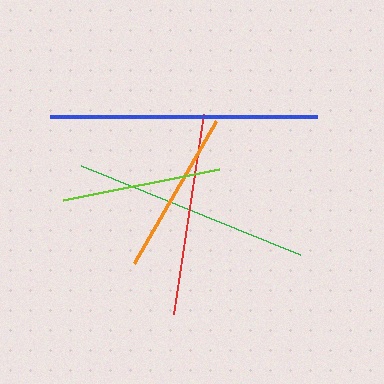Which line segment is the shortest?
The lime line is the shortest at approximately 159 pixels.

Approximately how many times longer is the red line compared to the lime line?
The red line is approximately 1.3 times the length of the lime line.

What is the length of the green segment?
The green segment is approximately 237 pixels long.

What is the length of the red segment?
The red segment is approximately 202 pixels long.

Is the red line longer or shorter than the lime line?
The red line is longer than the lime line.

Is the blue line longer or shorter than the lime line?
The blue line is longer than the lime line.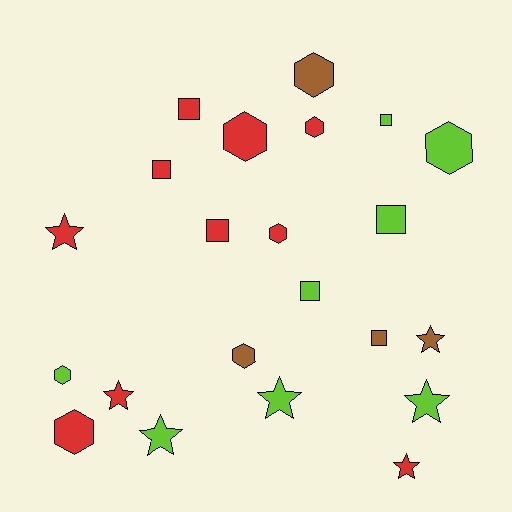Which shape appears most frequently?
Hexagon, with 8 objects.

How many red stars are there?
There are 3 red stars.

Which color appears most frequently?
Red, with 10 objects.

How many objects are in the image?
There are 22 objects.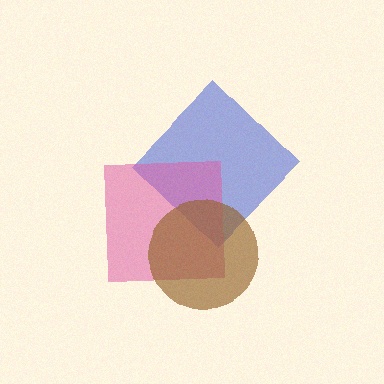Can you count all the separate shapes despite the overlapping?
Yes, there are 3 separate shapes.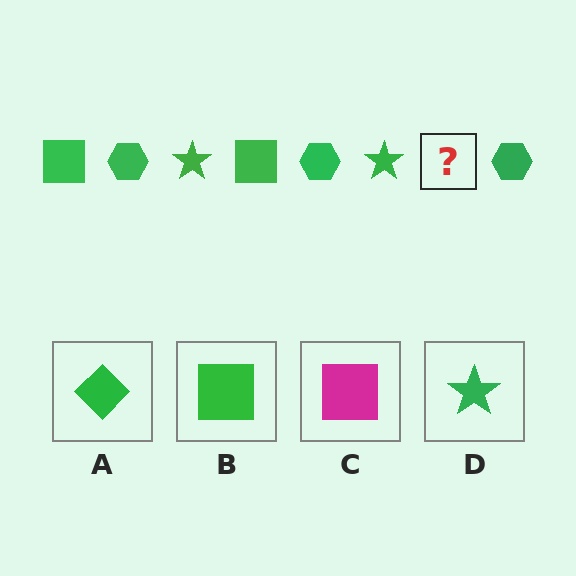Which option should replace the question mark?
Option B.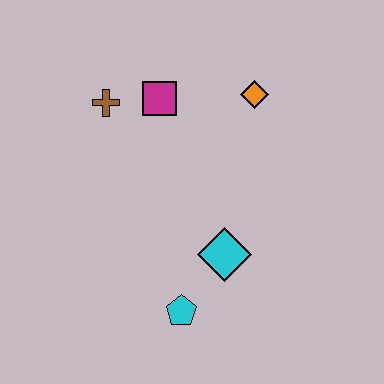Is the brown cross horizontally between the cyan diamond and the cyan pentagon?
No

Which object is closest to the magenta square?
The brown cross is closest to the magenta square.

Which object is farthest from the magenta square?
The cyan pentagon is farthest from the magenta square.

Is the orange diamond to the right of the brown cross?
Yes